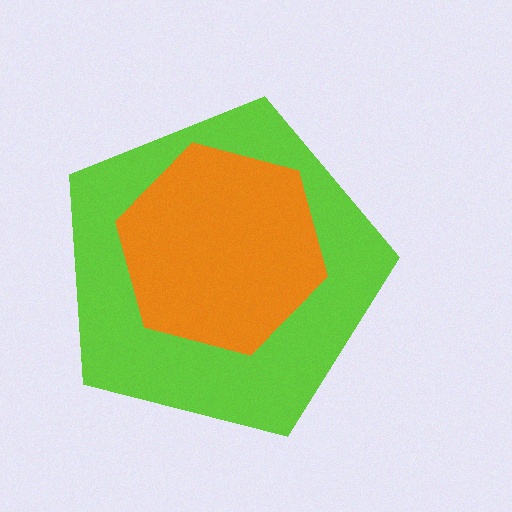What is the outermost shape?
The lime pentagon.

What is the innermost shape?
The orange hexagon.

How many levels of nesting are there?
2.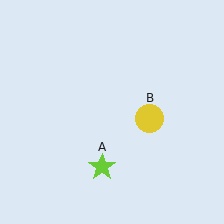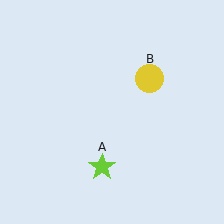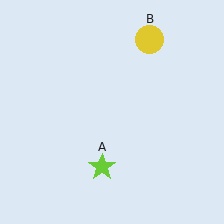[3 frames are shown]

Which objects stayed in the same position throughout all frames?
Lime star (object A) remained stationary.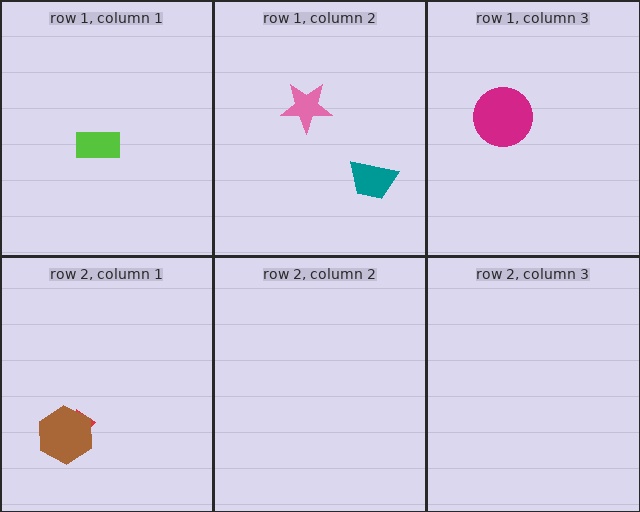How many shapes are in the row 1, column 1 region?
1.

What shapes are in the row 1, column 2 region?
The pink star, the teal trapezoid.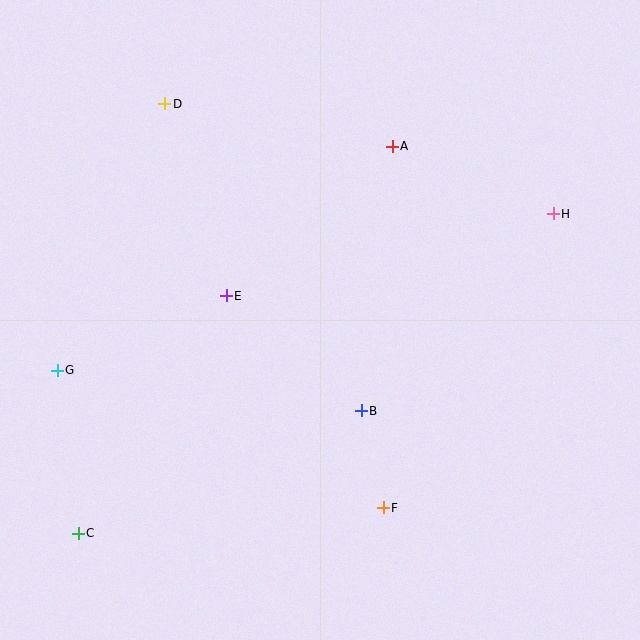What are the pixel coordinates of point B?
Point B is at (361, 411).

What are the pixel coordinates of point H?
Point H is at (553, 214).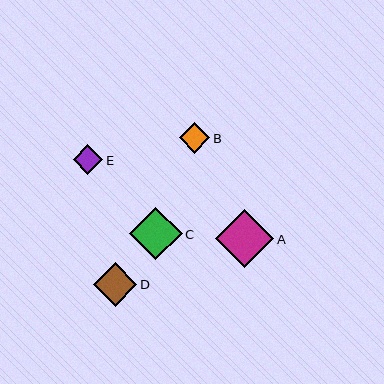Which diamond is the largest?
Diamond A is the largest with a size of approximately 58 pixels.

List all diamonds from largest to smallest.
From largest to smallest: A, C, D, B, E.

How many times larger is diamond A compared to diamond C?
Diamond A is approximately 1.1 times the size of diamond C.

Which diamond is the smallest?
Diamond E is the smallest with a size of approximately 30 pixels.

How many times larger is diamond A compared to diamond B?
Diamond A is approximately 1.9 times the size of diamond B.